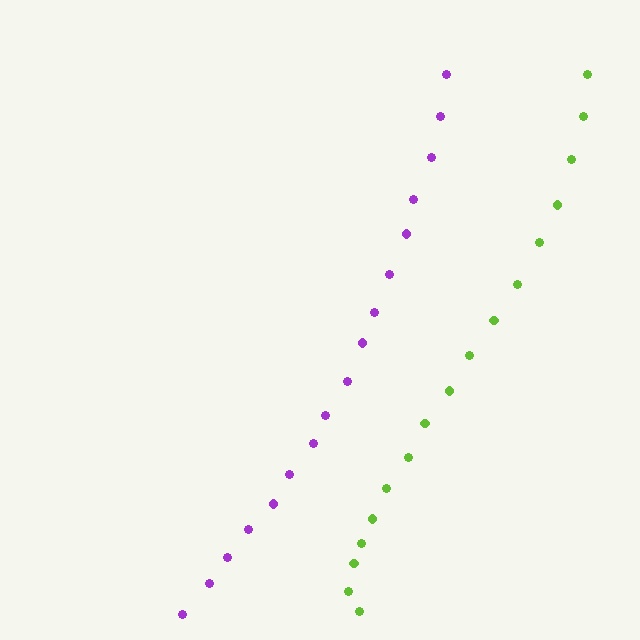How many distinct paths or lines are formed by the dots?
There are 2 distinct paths.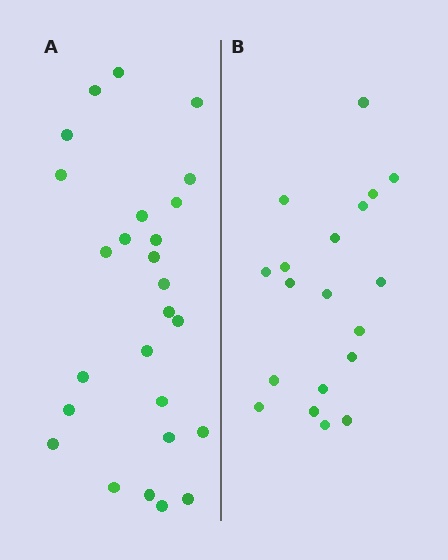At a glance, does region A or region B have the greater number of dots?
Region A (the left region) has more dots.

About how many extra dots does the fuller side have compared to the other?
Region A has roughly 8 or so more dots than region B.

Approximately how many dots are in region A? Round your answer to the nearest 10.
About 30 dots. (The exact count is 26, which rounds to 30.)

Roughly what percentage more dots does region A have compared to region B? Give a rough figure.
About 35% more.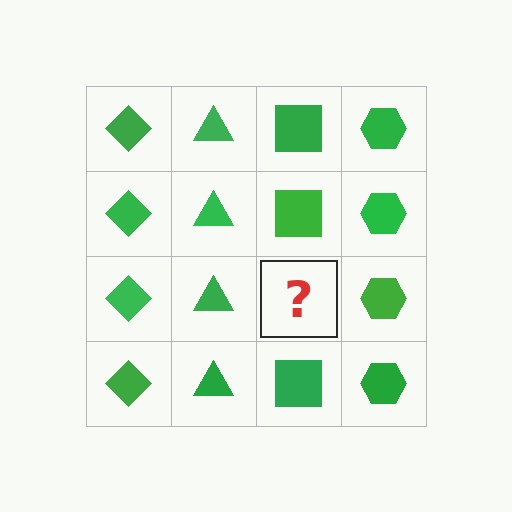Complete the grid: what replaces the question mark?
The question mark should be replaced with a green square.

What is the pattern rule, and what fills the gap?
The rule is that each column has a consistent shape. The gap should be filled with a green square.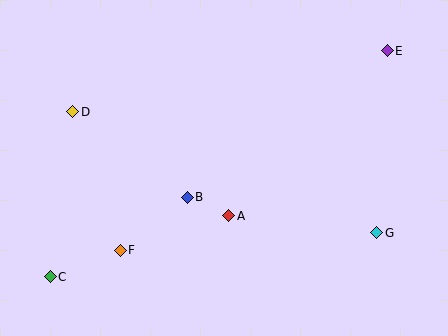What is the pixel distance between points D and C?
The distance between D and C is 167 pixels.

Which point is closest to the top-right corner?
Point E is closest to the top-right corner.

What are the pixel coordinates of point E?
Point E is at (387, 51).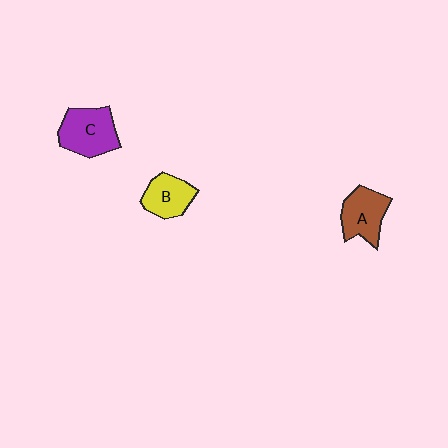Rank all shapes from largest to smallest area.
From largest to smallest: C (purple), A (brown), B (yellow).